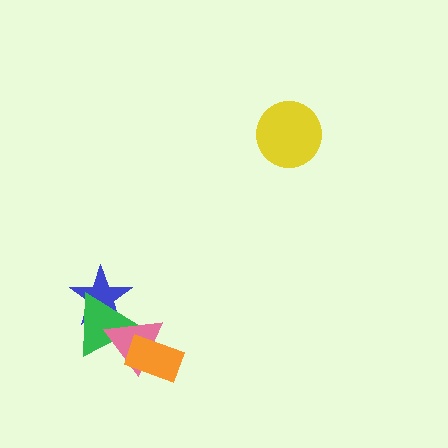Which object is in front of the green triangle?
The pink triangle is in front of the green triangle.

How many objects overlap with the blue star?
2 objects overlap with the blue star.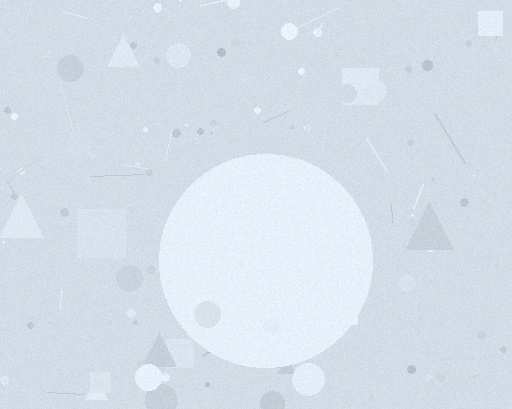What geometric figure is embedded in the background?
A circle is embedded in the background.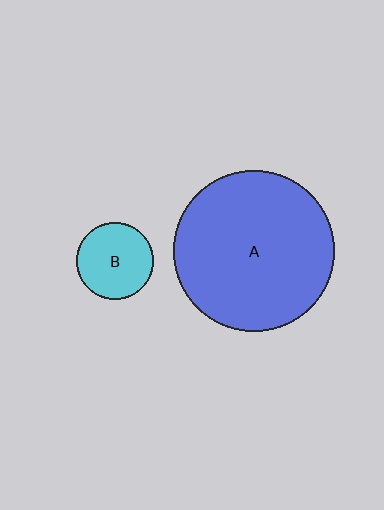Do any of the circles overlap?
No, none of the circles overlap.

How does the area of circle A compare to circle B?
Approximately 4.4 times.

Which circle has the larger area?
Circle A (blue).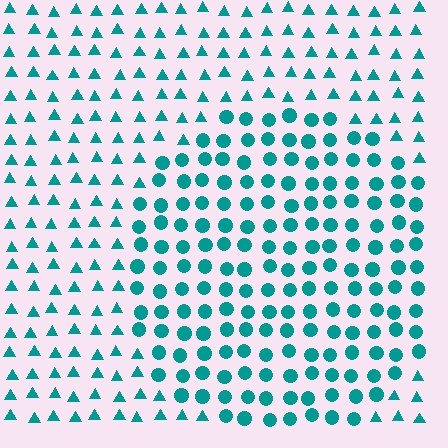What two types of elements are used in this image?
The image uses circles inside the circle region and triangles outside it.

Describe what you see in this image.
The image is filled with small teal elements arranged in a uniform grid. A circle-shaped region contains circles, while the surrounding area contains triangles. The boundary is defined purely by the change in element shape.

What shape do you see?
I see a circle.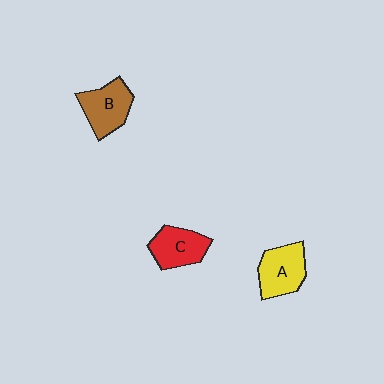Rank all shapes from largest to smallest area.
From largest to smallest: B (brown), A (yellow), C (red).